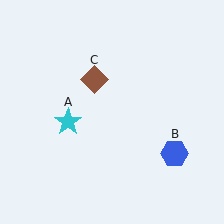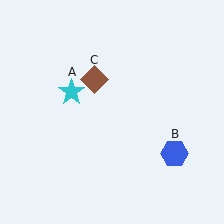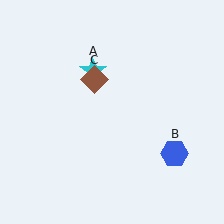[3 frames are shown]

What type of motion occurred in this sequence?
The cyan star (object A) rotated clockwise around the center of the scene.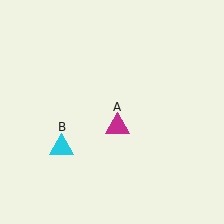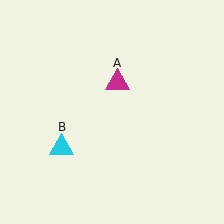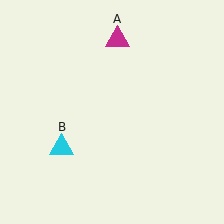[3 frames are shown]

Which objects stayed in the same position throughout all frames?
Cyan triangle (object B) remained stationary.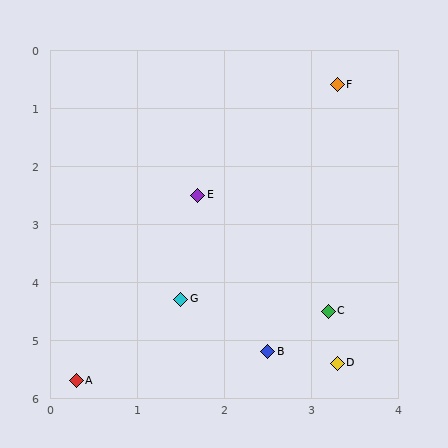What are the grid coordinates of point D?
Point D is at approximately (3.3, 5.4).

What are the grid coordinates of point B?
Point B is at approximately (2.5, 5.2).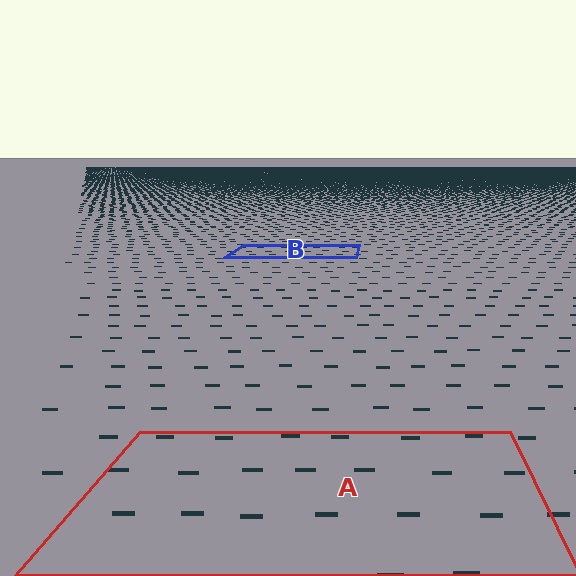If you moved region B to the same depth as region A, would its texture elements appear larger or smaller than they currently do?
They would appear larger. At a closer depth, the same texture elements are projected at a bigger on-screen size.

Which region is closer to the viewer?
Region A is closer. The texture elements there are larger and more spread out.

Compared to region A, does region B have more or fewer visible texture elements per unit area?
Region B has more texture elements per unit area — they are packed more densely because it is farther away.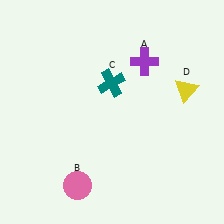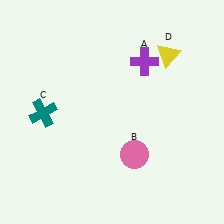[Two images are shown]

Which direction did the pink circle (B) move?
The pink circle (B) moved right.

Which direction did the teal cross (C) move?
The teal cross (C) moved left.